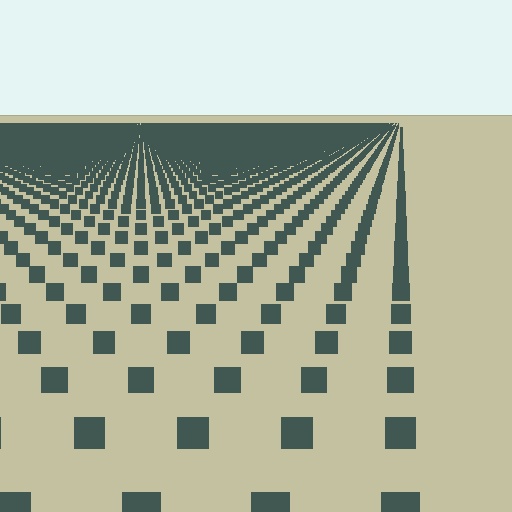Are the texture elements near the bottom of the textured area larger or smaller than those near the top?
Larger. Near the bottom, elements are closer to the viewer and appear at a bigger on-screen size.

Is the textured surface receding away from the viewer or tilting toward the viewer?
The surface is receding away from the viewer. Texture elements get smaller and denser toward the top.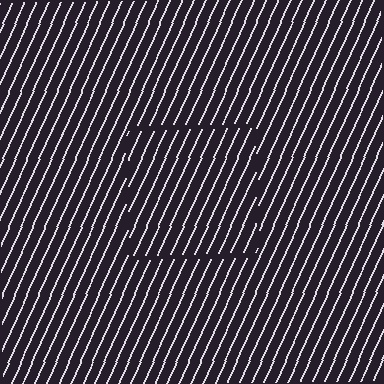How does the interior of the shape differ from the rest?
The interior of the shape contains the same grating, shifted by half a period — the contour is defined by the phase discontinuity where line-ends from the inner and outer gratings abut.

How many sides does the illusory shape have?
4 sides — the line-ends trace a square.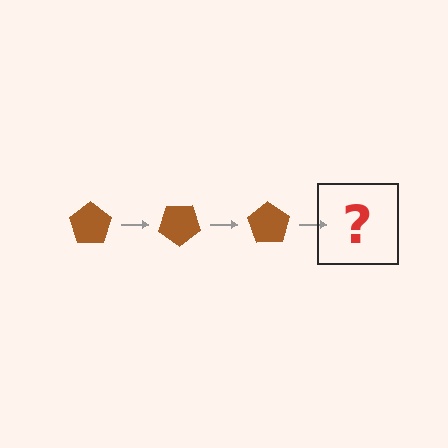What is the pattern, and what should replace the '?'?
The pattern is that the pentagon rotates 35 degrees each step. The '?' should be a brown pentagon rotated 105 degrees.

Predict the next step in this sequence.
The next step is a brown pentagon rotated 105 degrees.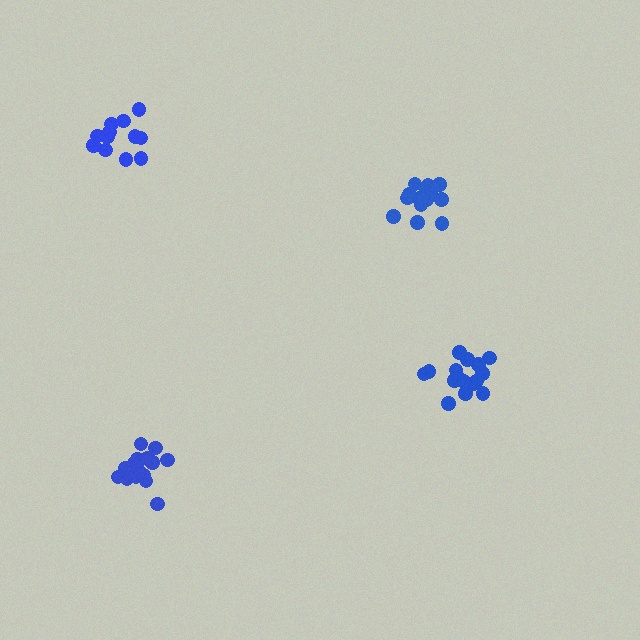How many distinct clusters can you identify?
There are 4 distinct clusters.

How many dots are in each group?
Group 1: 17 dots, Group 2: 17 dots, Group 3: 16 dots, Group 4: 12 dots (62 total).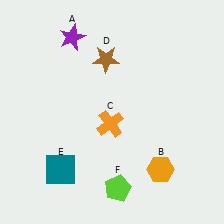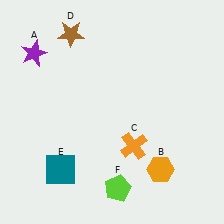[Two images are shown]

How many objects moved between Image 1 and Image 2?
3 objects moved between the two images.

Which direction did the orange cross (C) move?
The orange cross (C) moved right.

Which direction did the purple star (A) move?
The purple star (A) moved left.